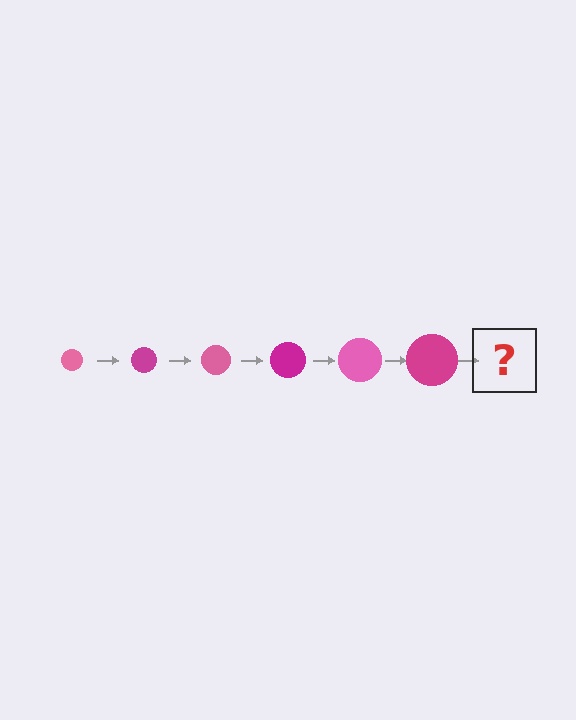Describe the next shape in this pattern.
It should be a pink circle, larger than the previous one.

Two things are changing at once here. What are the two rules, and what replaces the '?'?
The two rules are that the circle grows larger each step and the color cycles through pink and magenta. The '?' should be a pink circle, larger than the previous one.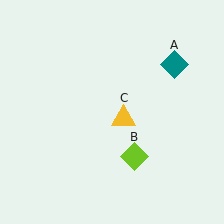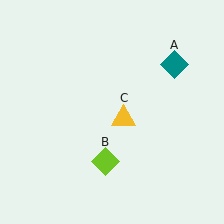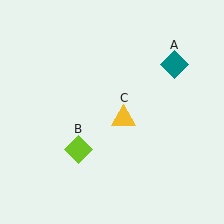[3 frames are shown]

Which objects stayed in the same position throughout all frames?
Teal diamond (object A) and yellow triangle (object C) remained stationary.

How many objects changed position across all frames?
1 object changed position: lime diamond (object B).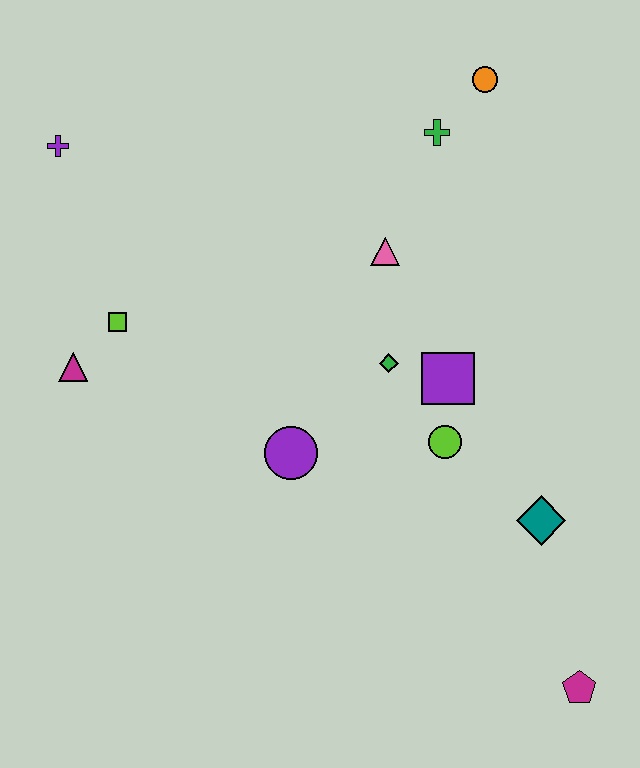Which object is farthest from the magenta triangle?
The magenta pentagon is farthest from the magenta triangle.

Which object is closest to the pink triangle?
The green diamond is closest to the pink triangle.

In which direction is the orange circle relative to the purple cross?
The orange circle is to the right of the purple cross.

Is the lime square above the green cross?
No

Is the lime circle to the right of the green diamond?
Yes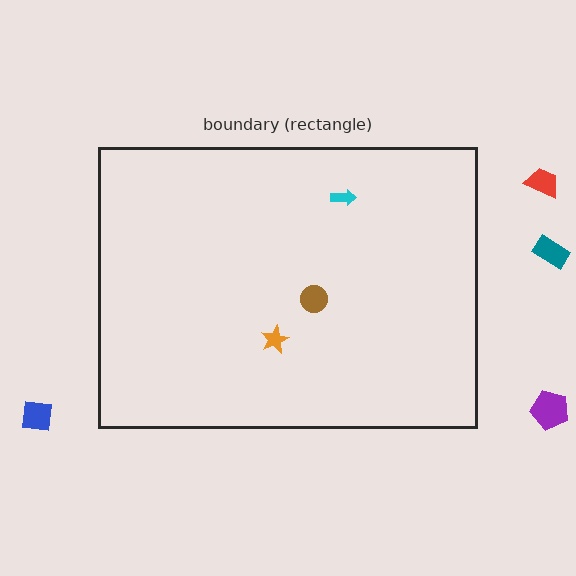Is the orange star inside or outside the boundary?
Inside.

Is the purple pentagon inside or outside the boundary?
Outside.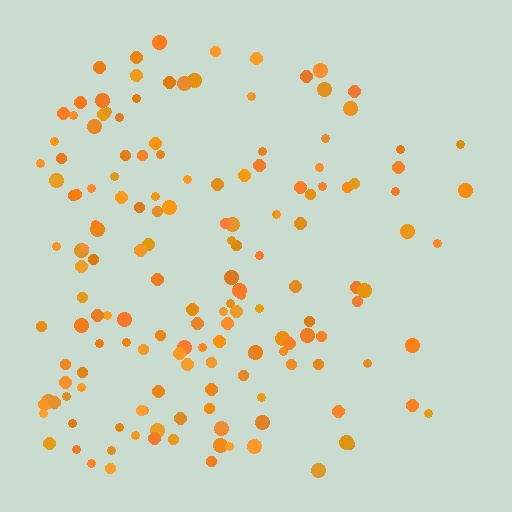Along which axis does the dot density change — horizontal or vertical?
Horizontal.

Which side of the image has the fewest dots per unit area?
The right.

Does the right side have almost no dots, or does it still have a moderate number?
Still a moderate number, just noticeably fewer than the left.